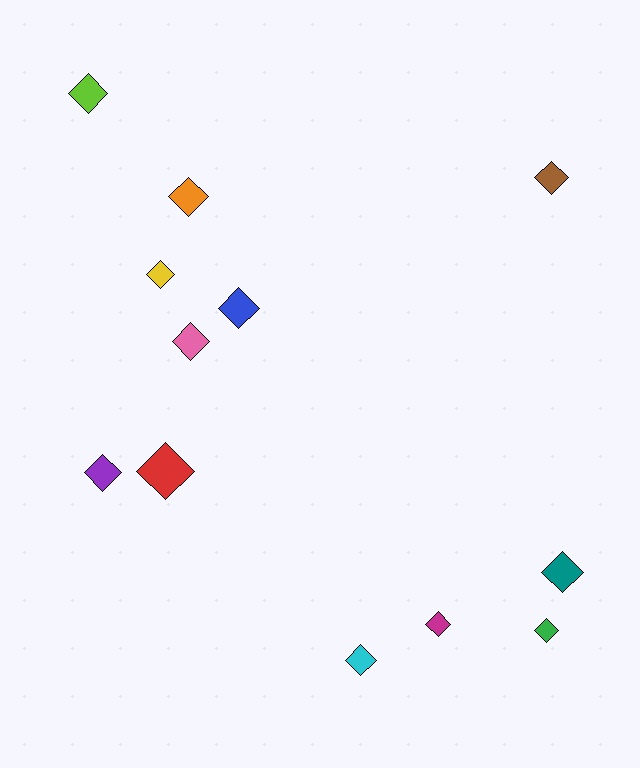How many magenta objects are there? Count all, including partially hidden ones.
There is 1 magenta object.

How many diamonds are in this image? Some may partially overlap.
There are 12 diamonds.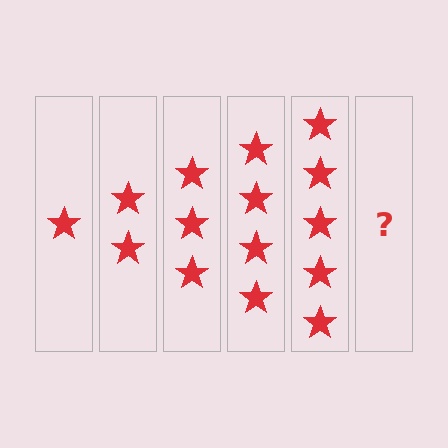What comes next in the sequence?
The next element should be 6 stars.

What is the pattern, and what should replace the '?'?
The pattern is that each step adds one more star. The '?' should be 6 stars.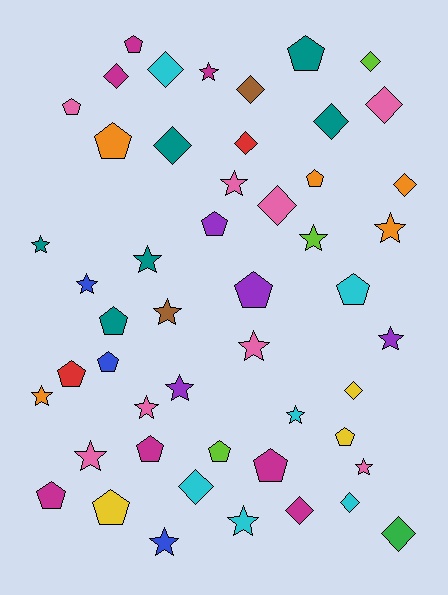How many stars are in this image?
There are 18 stars.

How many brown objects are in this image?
There are 2 brown objects.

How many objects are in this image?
There are 50 objects.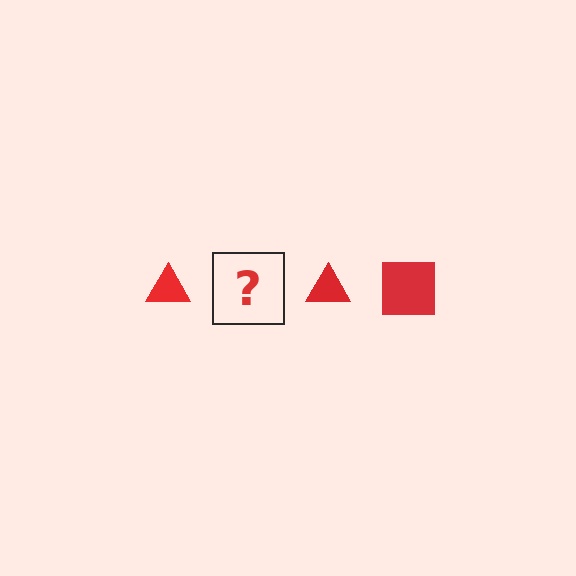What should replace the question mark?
The question mark should be replaced with a red square.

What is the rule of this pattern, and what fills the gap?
The rule is that the pattern cycles through triangle, square shapes in red. The gap should be filled with a red square.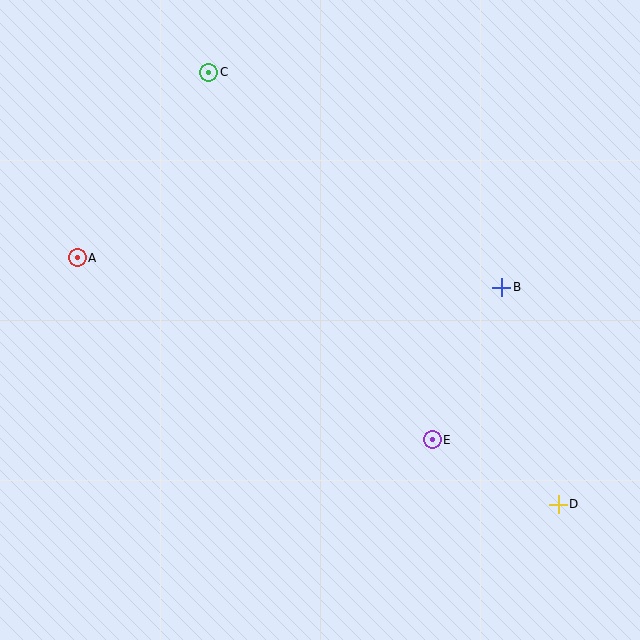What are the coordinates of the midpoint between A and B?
The midpoint between A and B is at (290, 273).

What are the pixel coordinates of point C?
Point C is at (209, 72).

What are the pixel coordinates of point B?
Point B is at (502, 287).